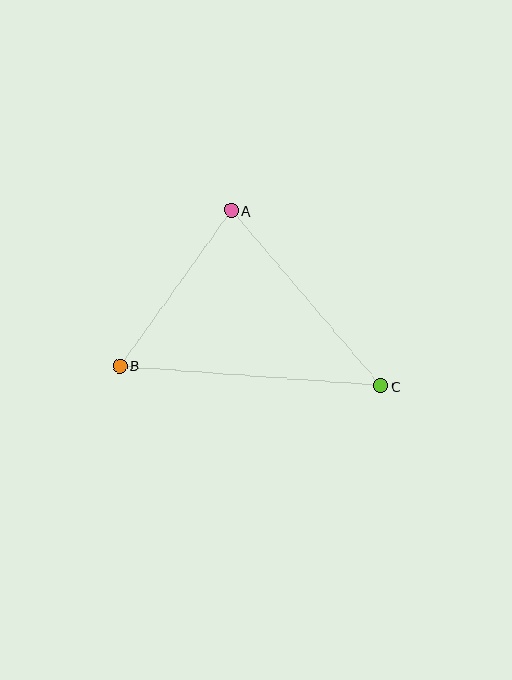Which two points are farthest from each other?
Points B and C are farthest from each other.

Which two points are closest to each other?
Points A and B are closest to each other.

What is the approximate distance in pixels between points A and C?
The distance between A and C is approximately 230 pixels.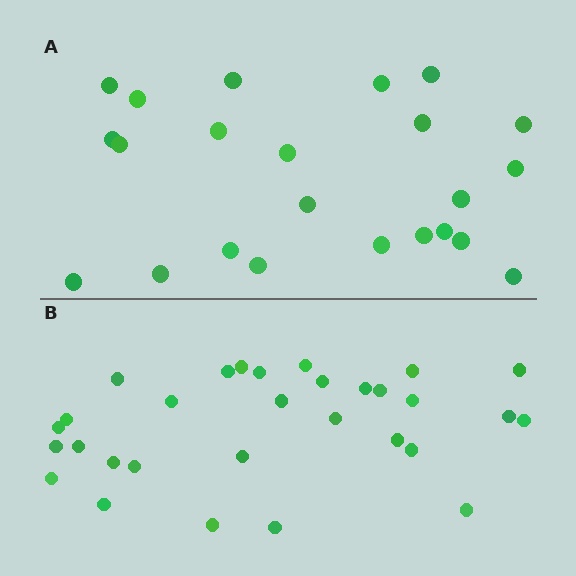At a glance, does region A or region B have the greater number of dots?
Region B (the bottom region) has more dots.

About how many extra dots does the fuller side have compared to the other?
Region B has roughly 8 or so more dots than region A.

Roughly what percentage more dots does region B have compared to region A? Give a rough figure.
About 30% more.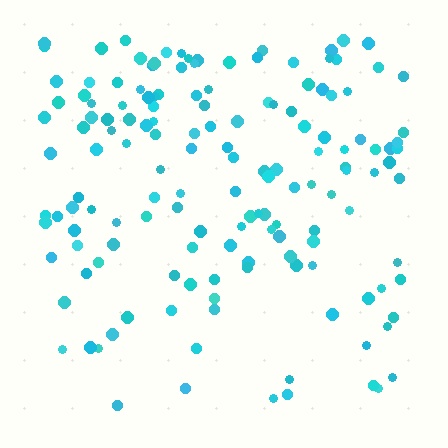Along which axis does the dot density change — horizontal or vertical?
Vertical.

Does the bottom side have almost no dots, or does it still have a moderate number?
Still a moderate number, just noticeably fewer than the top.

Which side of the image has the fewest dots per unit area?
The bottom.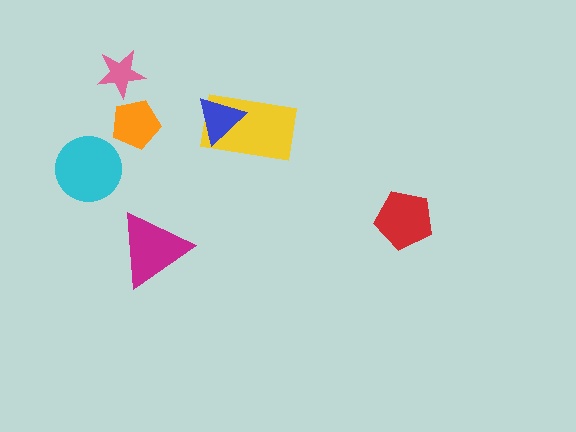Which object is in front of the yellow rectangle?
The blue triangle is in front of the yellow rectangle.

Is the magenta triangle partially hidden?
No, no other shape covers it.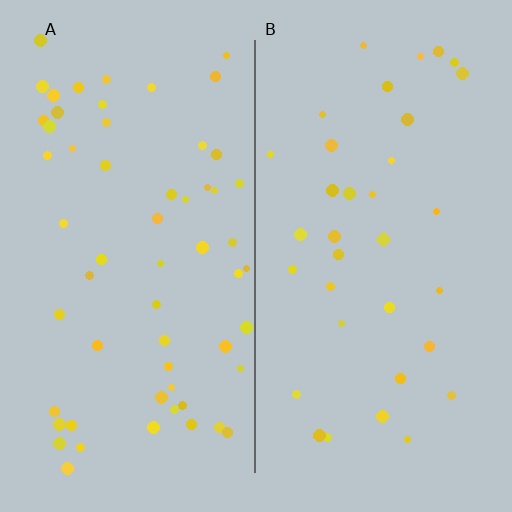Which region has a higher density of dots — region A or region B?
A (the left).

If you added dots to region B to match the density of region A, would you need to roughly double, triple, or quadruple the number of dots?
Approximately double.